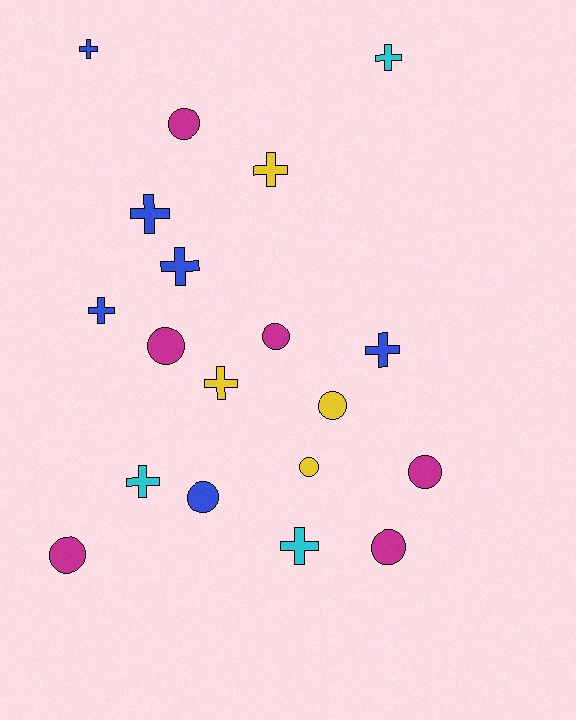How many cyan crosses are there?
There are 3 cyan crosses.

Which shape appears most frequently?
Cross, with 10 objects.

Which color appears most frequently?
Magenta, with 6 objects.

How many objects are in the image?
There are 19 objects.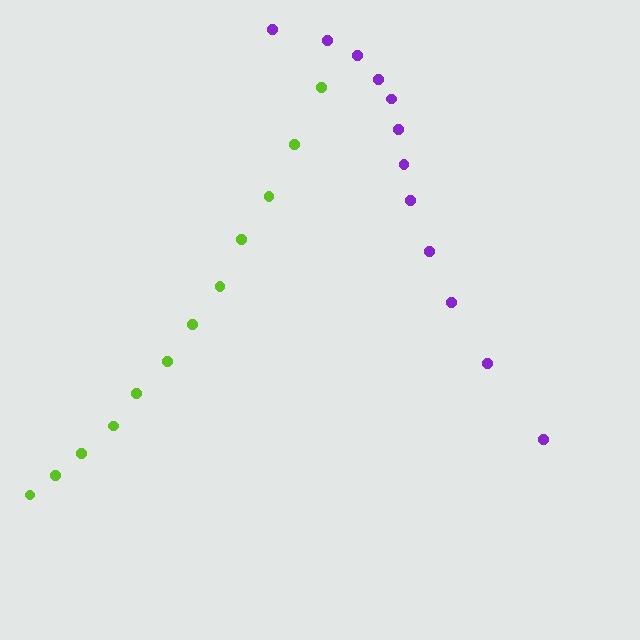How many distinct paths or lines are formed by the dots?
There are 2 distinct paths.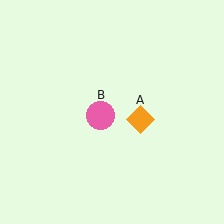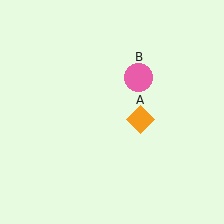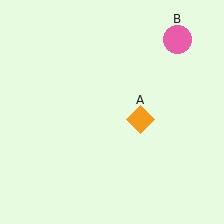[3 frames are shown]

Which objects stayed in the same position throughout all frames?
Orange diamond (object A) remained stationary.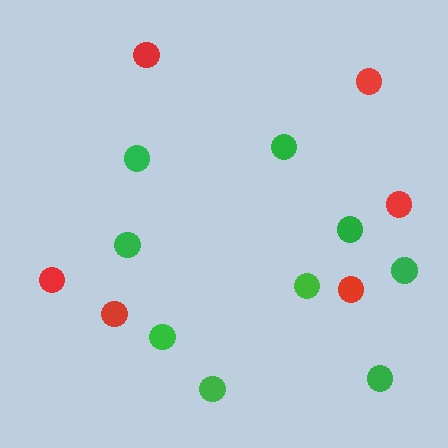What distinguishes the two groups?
There are 2 groups: one group of red circles (6) and one group of green circles (9).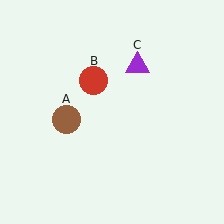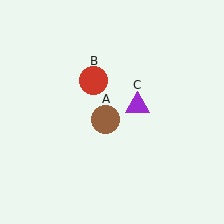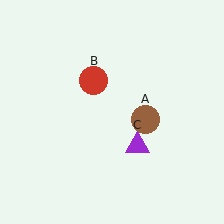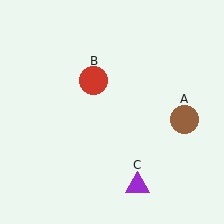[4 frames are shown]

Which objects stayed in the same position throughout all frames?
Red circle (object B) remained stationary.